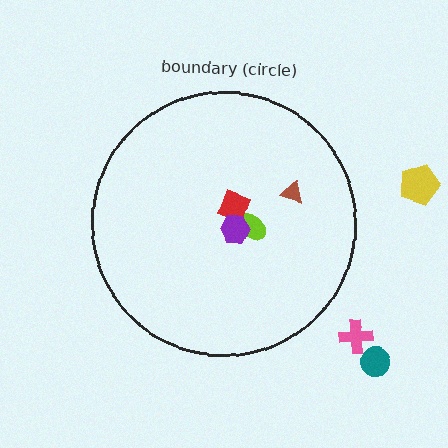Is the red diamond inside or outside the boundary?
Inside.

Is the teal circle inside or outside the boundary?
Outside.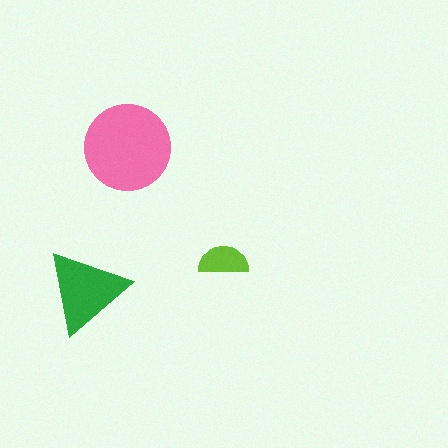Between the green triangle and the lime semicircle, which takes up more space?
The green triangle.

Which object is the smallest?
The lime semicircle.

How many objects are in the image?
There are 3 objects in the image.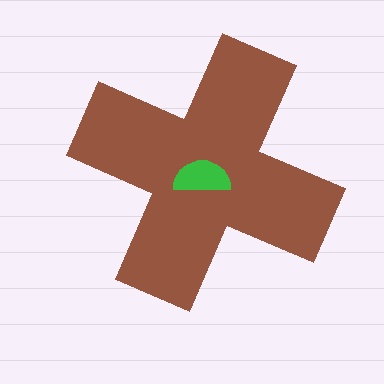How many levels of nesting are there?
2.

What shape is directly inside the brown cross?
The green semicircle.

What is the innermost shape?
The green semicircle.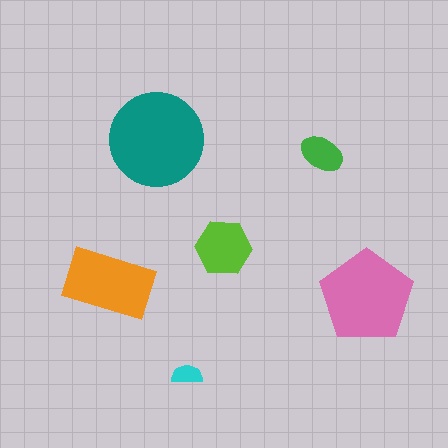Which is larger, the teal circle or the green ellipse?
The teal circle.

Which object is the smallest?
The cyan semicircle.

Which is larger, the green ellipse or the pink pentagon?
The pink pentagon.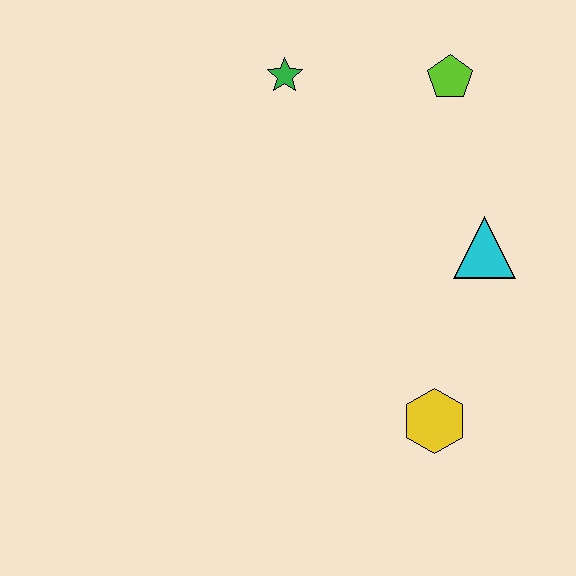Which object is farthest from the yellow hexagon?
The green star is farthest from the yellow hexagon.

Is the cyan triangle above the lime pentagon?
No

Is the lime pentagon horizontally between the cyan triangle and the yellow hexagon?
Yes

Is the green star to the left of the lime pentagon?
Yes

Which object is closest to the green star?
The lime pentagon is closest to the green star.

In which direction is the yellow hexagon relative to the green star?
The yellow hexagon is below the green star.